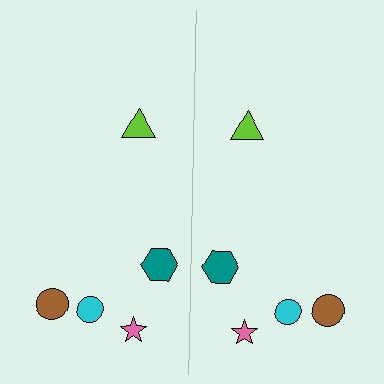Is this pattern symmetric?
Yes, this pattern has bilateral (reflection) symmetry.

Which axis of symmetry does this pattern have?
The pattern has a vertical axis of symmetry running through the center of the image.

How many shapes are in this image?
There are 10 shapes in this image.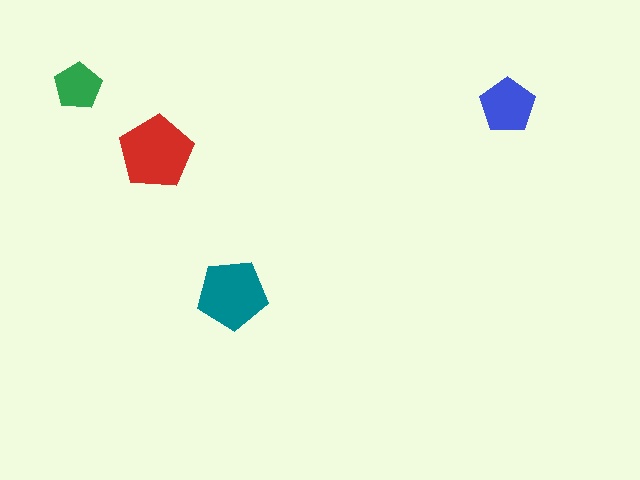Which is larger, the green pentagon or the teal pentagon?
The teal one.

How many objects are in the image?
There are 4 objects in the image.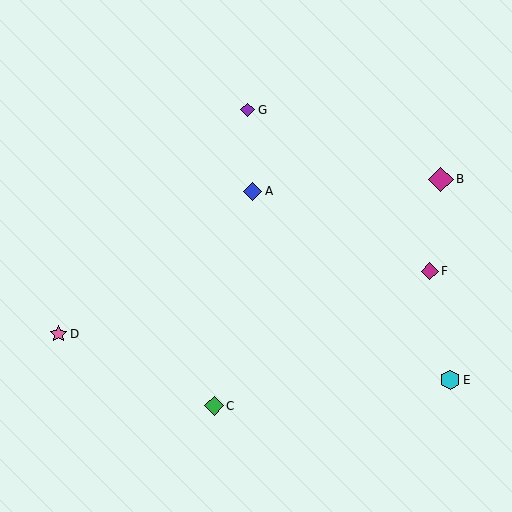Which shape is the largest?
The magenta diamond (labeled B) is the largest.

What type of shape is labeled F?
Shape F is a magenta diamond.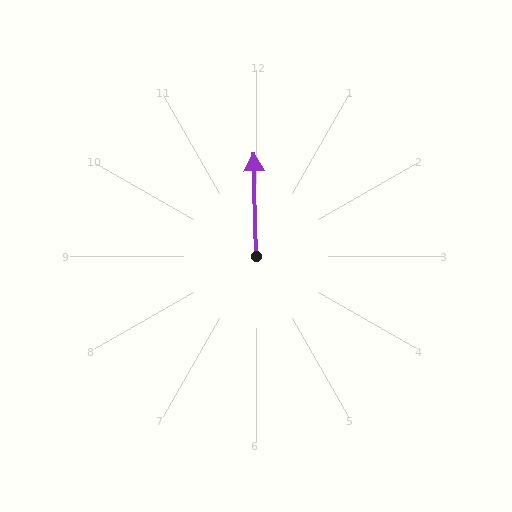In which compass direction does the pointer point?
North.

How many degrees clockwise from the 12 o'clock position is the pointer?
Approximately 359 degrees.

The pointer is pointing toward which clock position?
Roughly 12 o'clock.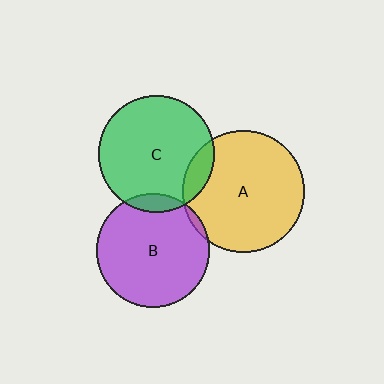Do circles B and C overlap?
Yes.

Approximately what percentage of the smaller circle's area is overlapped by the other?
Approximately 10%.